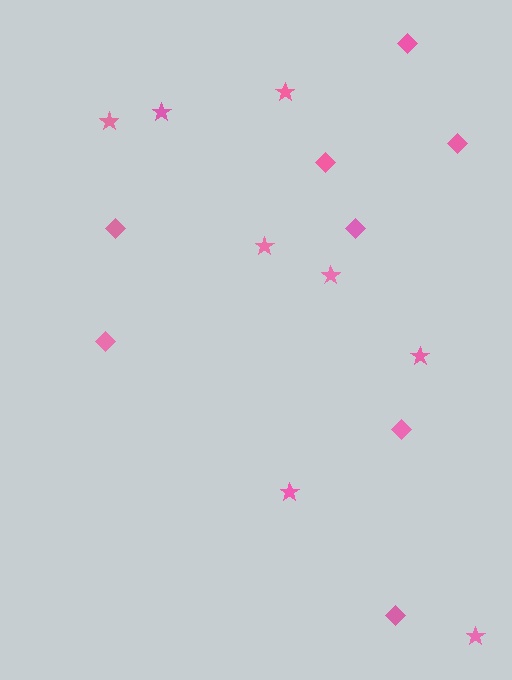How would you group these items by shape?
There are 2 groups: one group of stars (8) and one group of diamonds (8).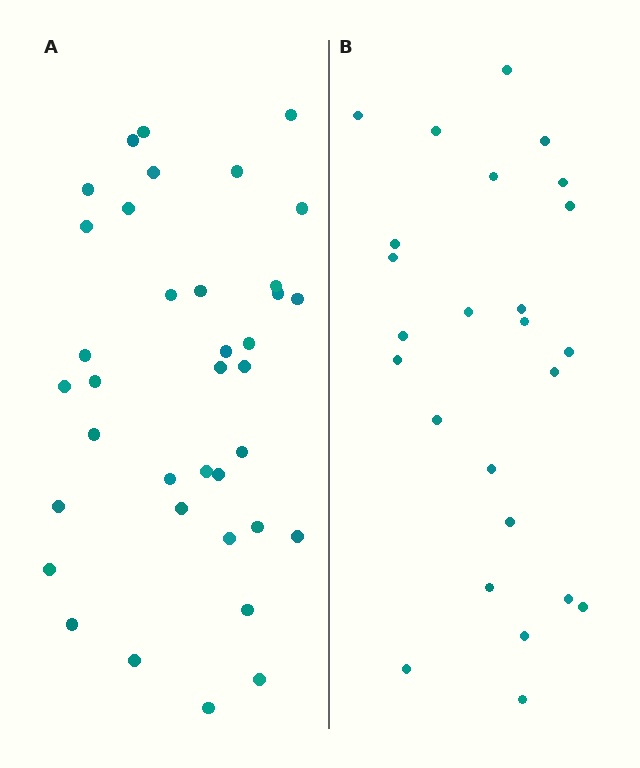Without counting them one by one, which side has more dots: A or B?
Region A (the left region) has more dots.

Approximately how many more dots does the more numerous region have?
Region A has roughly 12 or so more dots than region B.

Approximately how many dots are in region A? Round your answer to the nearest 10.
About 40 dots. (The exact count is 37, which rounds to 40.)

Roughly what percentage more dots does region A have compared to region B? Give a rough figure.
About 50% more.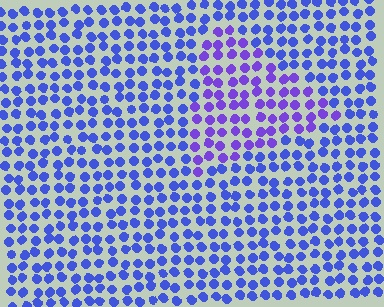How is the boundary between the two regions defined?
The boundary is defined purely by a slight shift in hue (about 30 degrees). Spacing, size, and orientation are identical on both sides.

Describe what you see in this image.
The image is filled with small blue elements in a uniform arrangement. A triangle-shaped region is visible where the elements are tinted to a slightly different hue, forming a subtle color boundary.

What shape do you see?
I see a triangle.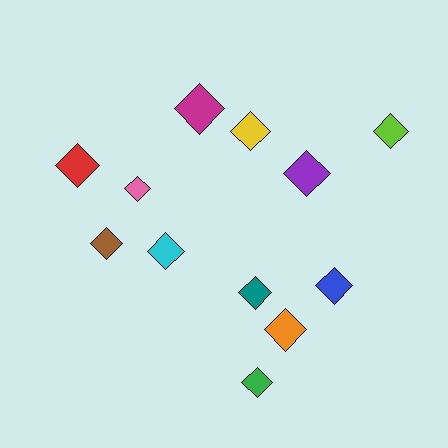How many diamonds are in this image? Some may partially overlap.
There are 12 diamonds.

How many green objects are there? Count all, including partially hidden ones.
There is 1 green object.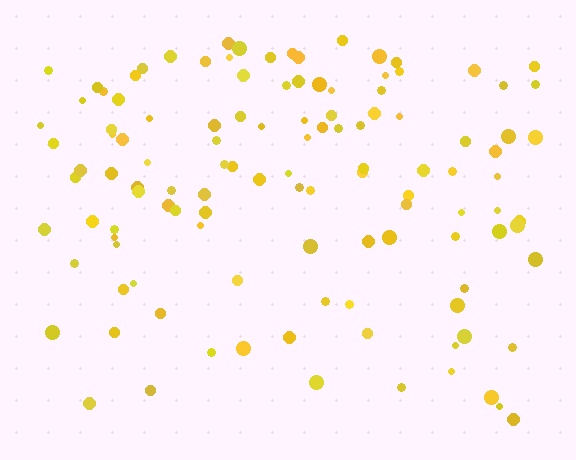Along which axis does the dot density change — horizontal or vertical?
Vertical.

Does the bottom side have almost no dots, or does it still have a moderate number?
Still a moderate number, just noticeably fewer than the top.